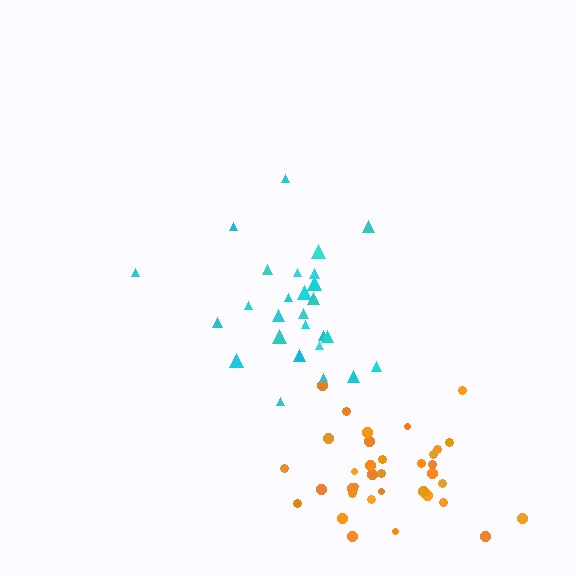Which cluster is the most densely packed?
Orange.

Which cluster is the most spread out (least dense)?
Cyan.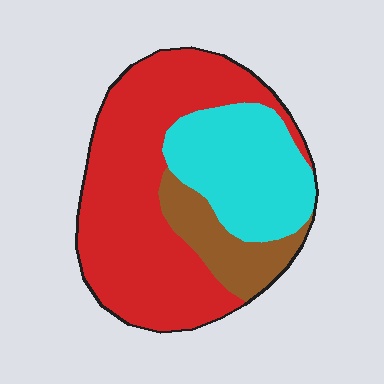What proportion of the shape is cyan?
Cyan covers around 30% of the shape.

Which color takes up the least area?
Brown, at roughly 15%.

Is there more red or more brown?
Red.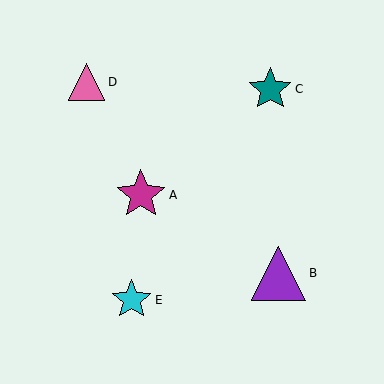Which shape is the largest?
The purple triangle (labeled B) is the largest.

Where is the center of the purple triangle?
The center of the purple triangle is at (278, 273).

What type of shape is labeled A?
Shape A is a magenta star.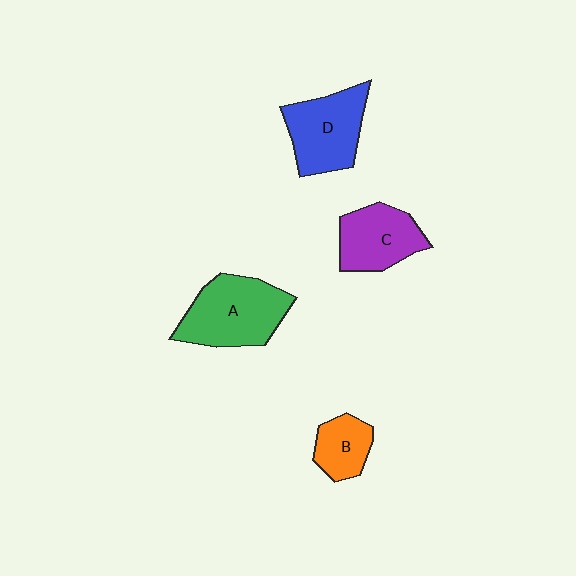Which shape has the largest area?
Shape A (green).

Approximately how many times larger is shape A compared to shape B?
Approximately 2.0 times.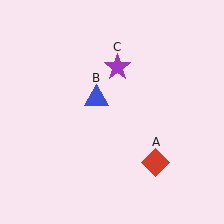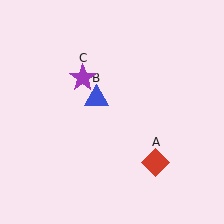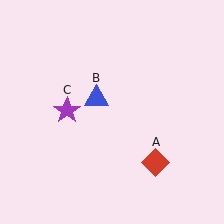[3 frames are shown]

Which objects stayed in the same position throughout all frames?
Red diamond (object A) and blue triangle (object B) remained stationary.